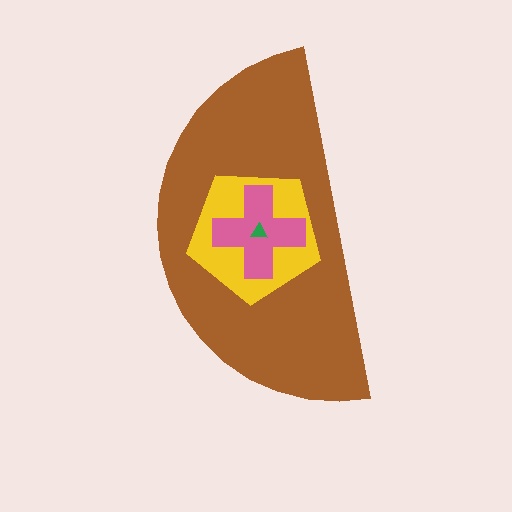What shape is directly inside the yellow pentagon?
The pink cross.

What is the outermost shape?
The brown semicircle.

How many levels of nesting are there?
4.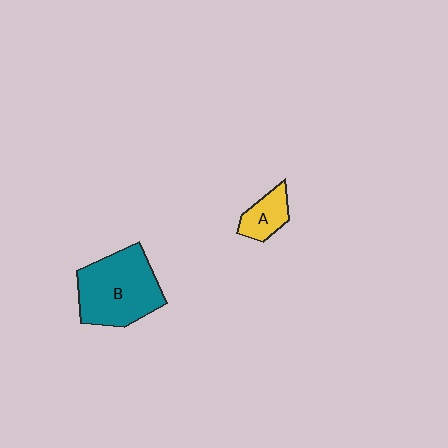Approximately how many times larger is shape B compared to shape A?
Approximately 2.8 times.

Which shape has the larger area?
Shape B (teal).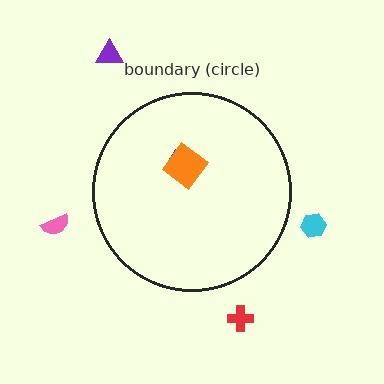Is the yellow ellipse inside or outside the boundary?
Inside.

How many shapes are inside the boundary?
3 inside, 4 outside.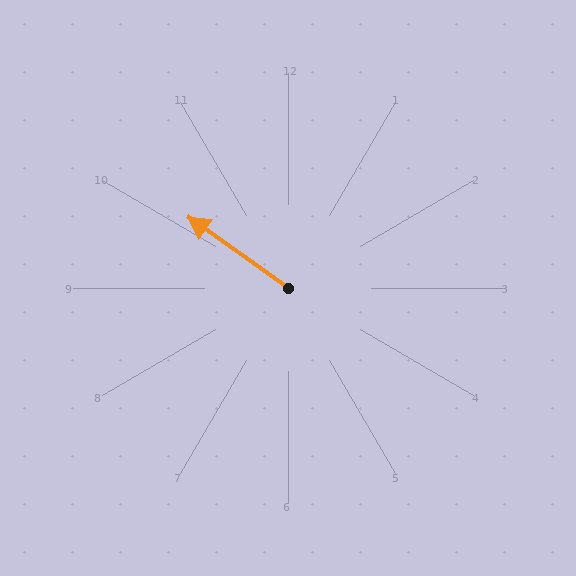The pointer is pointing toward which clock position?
Roughly 10 o'clock.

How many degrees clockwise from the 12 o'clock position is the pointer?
Approximately 305 degrees.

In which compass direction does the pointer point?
Northwest.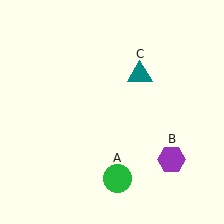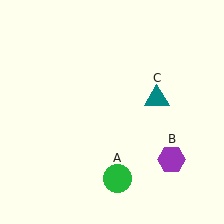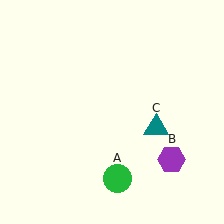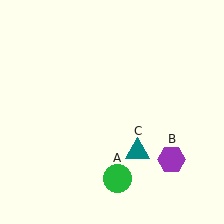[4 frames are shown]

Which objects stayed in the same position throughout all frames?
Green circle (object A) and purple hexagon (object B) remained stationary.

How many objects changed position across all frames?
1 object changed position: teal triangle (object C).